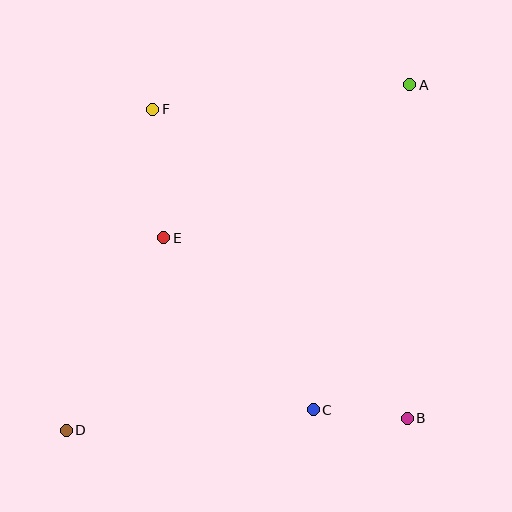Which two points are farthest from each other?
Points A and D are farthest from each other.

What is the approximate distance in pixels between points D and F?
The distance between D and F is approximately 333 pixels.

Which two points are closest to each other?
Points B and C are closest to each other.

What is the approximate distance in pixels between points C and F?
The distance between C and F is approximately 341 pixels.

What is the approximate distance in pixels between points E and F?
The distance between E and F is approximately 129 pixels.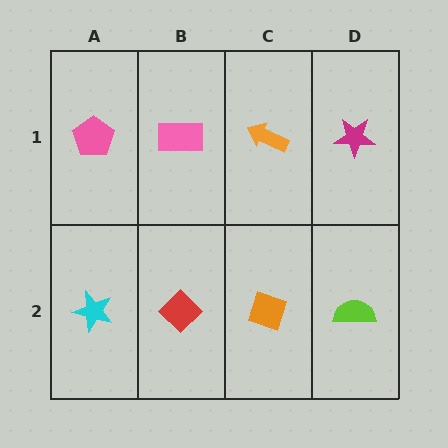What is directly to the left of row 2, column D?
An orange diamond.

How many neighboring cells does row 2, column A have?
2.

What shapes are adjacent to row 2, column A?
A pink pentagon (row 1, column A), a red diamond (row 2, column B).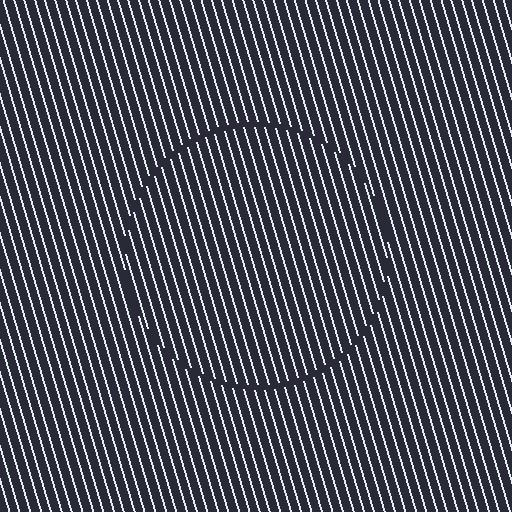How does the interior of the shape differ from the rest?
The interior of the shape contains the same grating, shifted by half a period — the contour is defined by the phase discontinuity where line-ends from the inner and outer gratings abut.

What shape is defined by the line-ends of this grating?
An illusory circle. The interior of the shape contains the same grating, shifted by half a period — the contour is defined by the phase discontinuity where line-ends from the inner and outer gratings abut.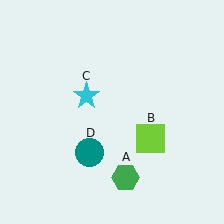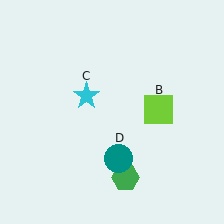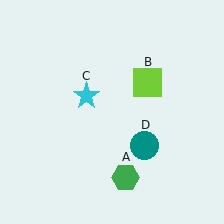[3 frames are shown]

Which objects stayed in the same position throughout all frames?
Green hexagon (object A) and cyan star (object C) remained stationary.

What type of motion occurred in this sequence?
The lime square (object B), teal circle (object D) rotated counterclockwise around the center of the scene.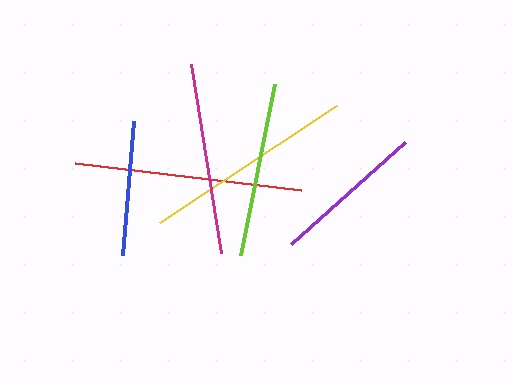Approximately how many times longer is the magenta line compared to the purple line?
The magenta line is approximately 1.2 times the length of the purple line.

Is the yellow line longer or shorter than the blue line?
The yellow line is longer than the blue line.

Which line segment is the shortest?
The blue line is the shortest at approximately 135 pixels.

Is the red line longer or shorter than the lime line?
The red line is longer than the lime line.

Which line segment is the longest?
The red line is the longest at approximately 228 pixels.